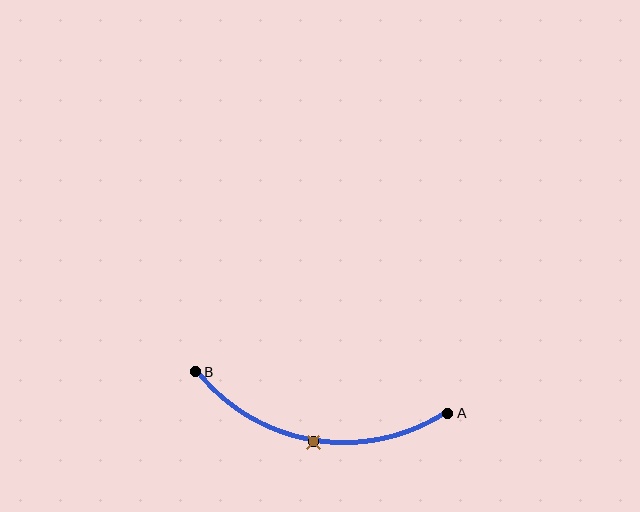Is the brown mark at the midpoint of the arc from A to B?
Yes. The brown mark lies on the arc at equal arc-length from both A and B — it is the arc midpoint.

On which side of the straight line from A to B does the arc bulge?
The arc bulges below the straight line connecting A and B.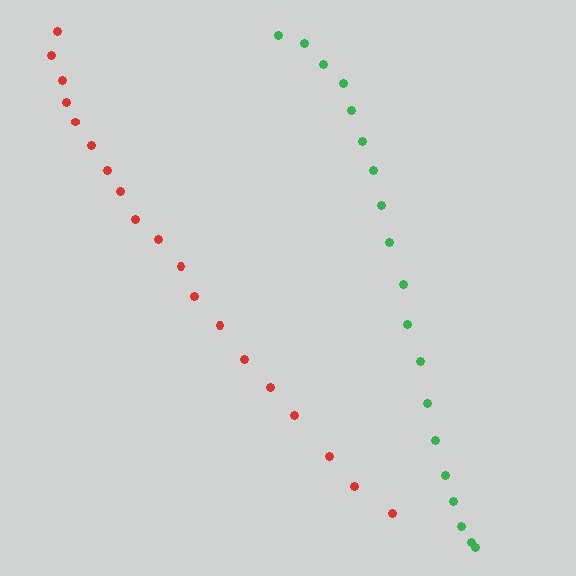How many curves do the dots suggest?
There are 2 distinct paths.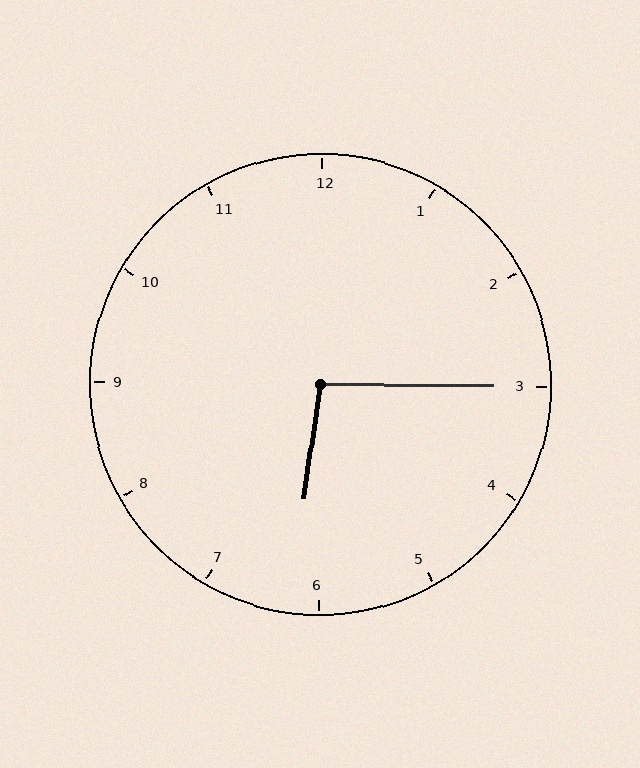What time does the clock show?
6:15.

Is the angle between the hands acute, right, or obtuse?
It is obtuse.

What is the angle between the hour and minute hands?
Approximately 98 degrees.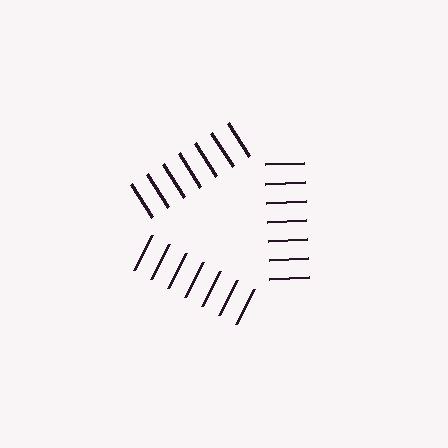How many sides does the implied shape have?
3 sides — the line-ends trace a triangle.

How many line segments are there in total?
21 — 7 along each of the 3 edges.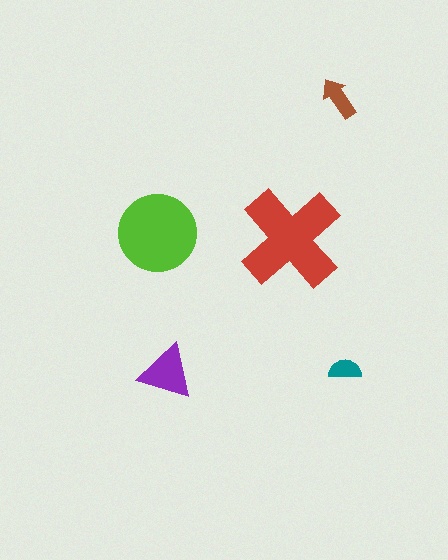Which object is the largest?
The red cross.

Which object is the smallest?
The teal semicircle.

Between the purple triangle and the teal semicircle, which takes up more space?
The purple triangle.